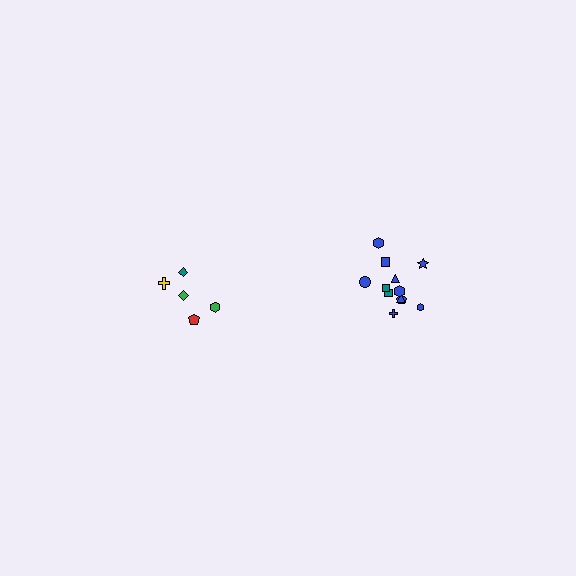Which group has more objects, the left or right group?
The right group.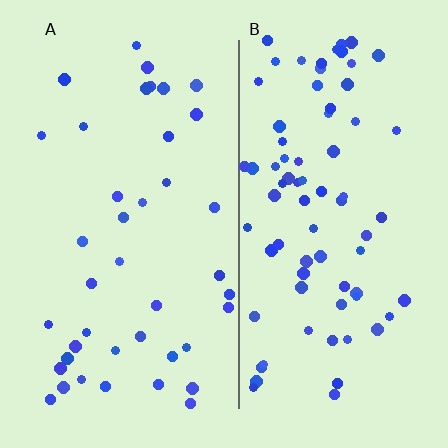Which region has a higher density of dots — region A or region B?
B (the right).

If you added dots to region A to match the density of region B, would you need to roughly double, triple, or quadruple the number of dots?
Approximately double.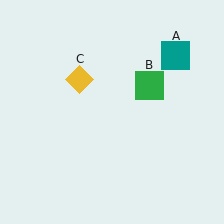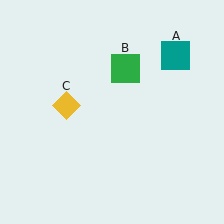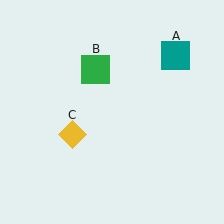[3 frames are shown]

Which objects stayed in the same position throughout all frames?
Teal square (object A) remained stationary.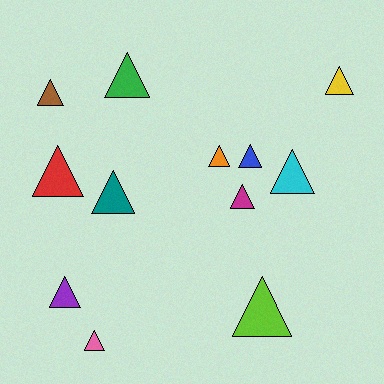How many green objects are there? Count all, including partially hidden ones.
There is 1 green object.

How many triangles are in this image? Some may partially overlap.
There are 12 triangles.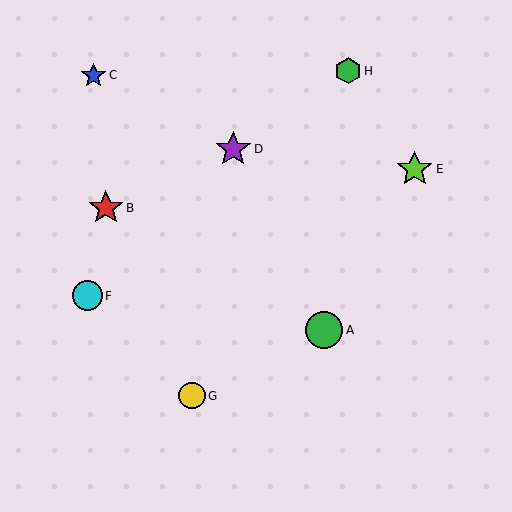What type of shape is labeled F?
Shape F is a cyan circle.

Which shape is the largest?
The green circle (labeled A) is the largest.